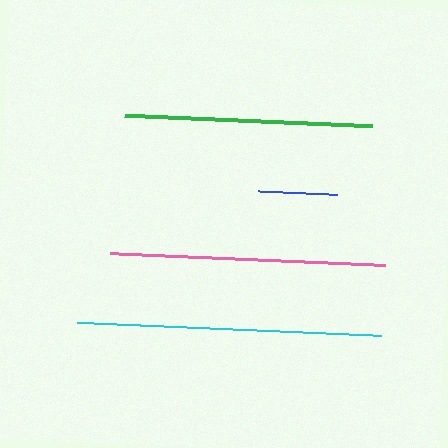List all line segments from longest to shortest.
From longest to shortest: cyan, pink, green, blue.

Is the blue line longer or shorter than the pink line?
The pink line is longer than the blue line.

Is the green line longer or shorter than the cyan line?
The cyan line is longer than the green line.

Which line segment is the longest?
The cyan line is the longest at approximately 305 pixels.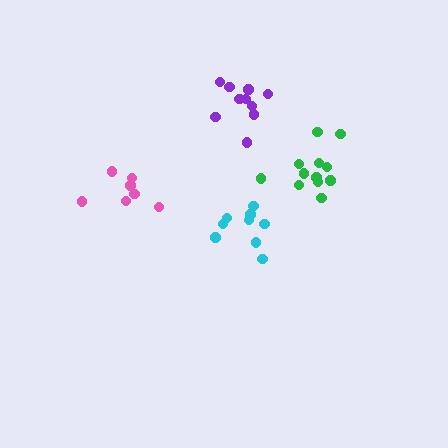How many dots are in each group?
Group 1: 7 dots, Group 2: 12 dots, Group 3: 9 dots, Group 4: 10 dots (38 total).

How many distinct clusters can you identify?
There are 4 distinct clusters.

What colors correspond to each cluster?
The clusters are colored: pink, green, cyan, purple.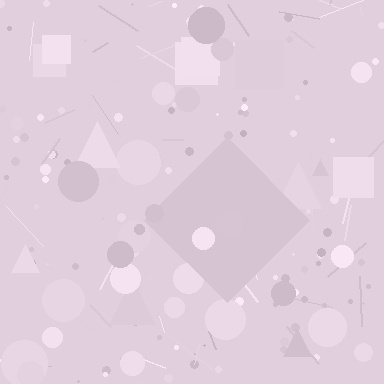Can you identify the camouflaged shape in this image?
The camouflaged shape is a diamond.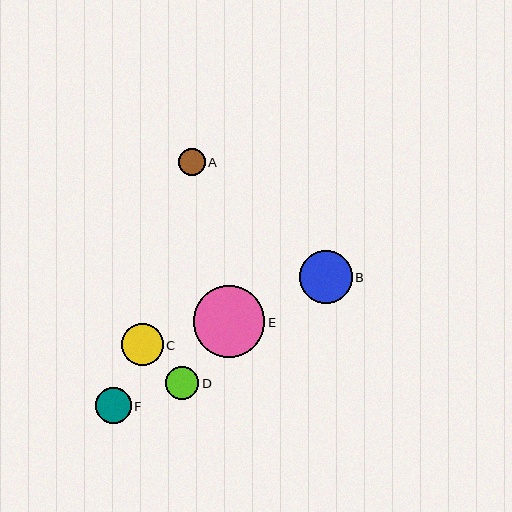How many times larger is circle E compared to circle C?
Circle E is approximately 1.7 times the size of circle C.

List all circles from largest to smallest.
From largest to smallest: E, B, C, F, D, A.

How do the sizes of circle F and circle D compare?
Circle F and circle D are approximately the same size.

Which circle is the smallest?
Circle A is the smallest with a size of approximately 26 pixels.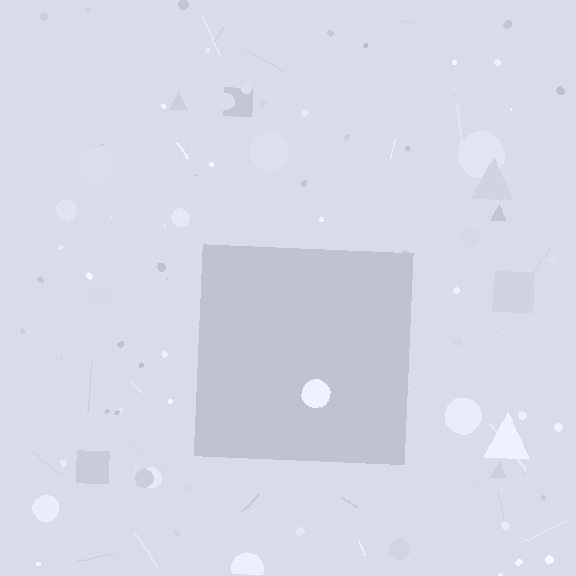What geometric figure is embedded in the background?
A square is embedded in the background.